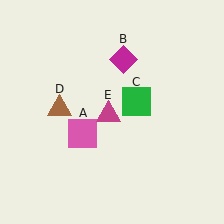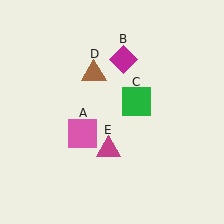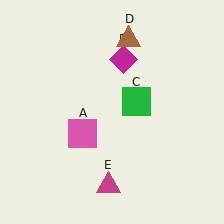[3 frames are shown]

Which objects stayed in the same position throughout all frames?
Pink square (object A) and magenta diamond (object B) and green square (object C) remained stationary.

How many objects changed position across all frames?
2 objects changed position: brown triangle (object D), magenta triangle (object E).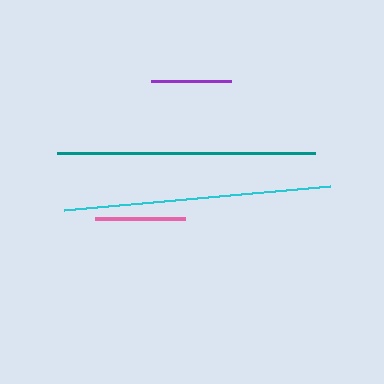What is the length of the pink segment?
The pink segment is approximately 90 pixels long.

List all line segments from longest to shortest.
From longest to shortest: cyan, teal, pink, purple.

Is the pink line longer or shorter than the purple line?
The pink line is longer than the purple line.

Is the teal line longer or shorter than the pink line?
The teal line is longer than the pink line.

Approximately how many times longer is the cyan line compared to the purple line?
The cyan line is approximately 3.3 times the length of the purple line.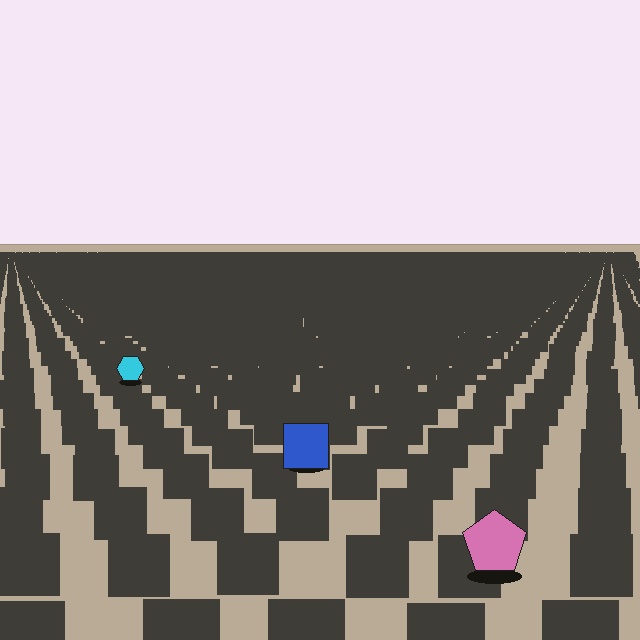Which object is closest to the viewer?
The pink pentagon is closest. The texture marks near it are larger and more spread out.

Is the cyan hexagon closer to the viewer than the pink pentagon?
No. The pink pentagon is closer — you can tell from the texture gradient: the ground texture is coarser near it.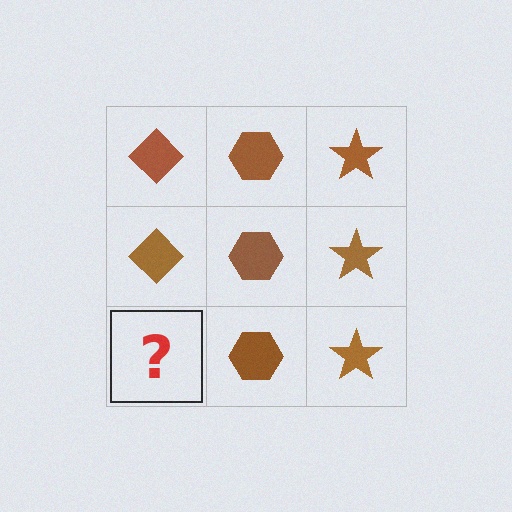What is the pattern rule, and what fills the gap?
The rule is that each column has a consistent shape. The gap should be filled with a brown diamond.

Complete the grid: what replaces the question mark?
The question mark should be replaced with a brown diamond.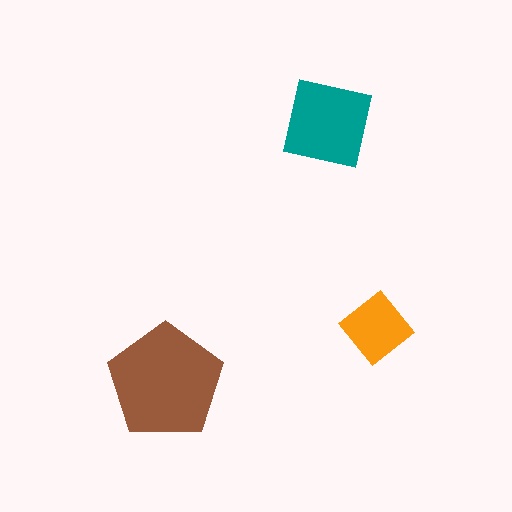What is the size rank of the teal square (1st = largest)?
2nd.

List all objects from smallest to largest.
The orange diamond, the teal square, the brown pentagon.